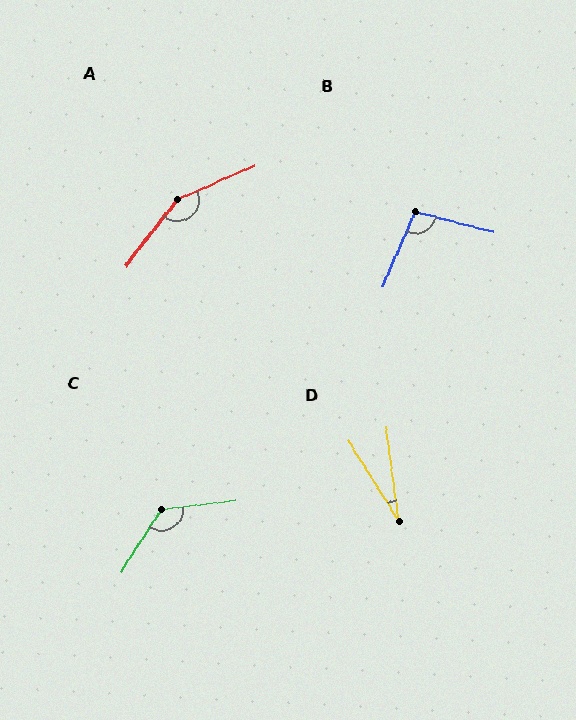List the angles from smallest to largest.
D (25°), B (99°), C (130°), A (151°).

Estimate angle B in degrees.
Approximately 99 degrees.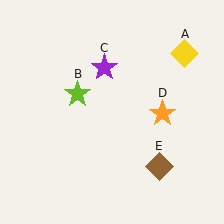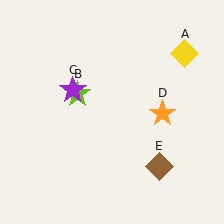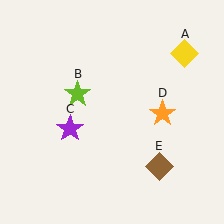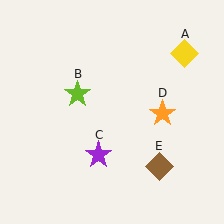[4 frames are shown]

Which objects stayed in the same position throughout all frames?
Yellow diamond (object A) and lime star (object B) and orange star (object D) and brown diamond (object E) remained stationary.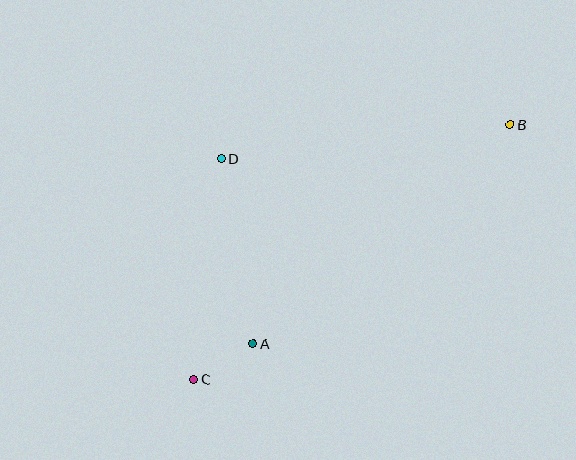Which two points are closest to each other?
Points A and C are closest to each other.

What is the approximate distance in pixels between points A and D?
The distance between A and D is approximately 188 pixels.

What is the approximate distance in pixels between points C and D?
The distance between C and D is approximately 223 pixels.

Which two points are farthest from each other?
Points B and C are farthest from each other.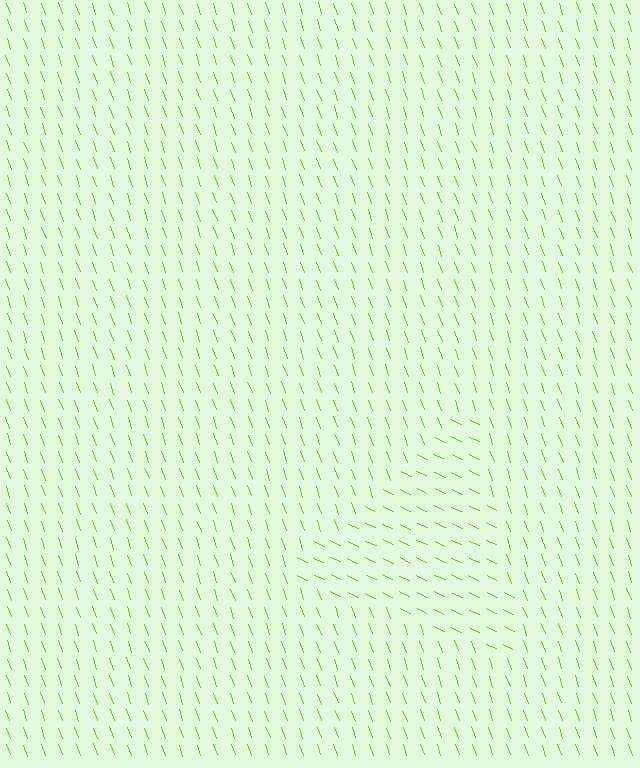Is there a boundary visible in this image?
Yes, there is a texture boundary formed by a change in line orientation.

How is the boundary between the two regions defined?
The boundary is defined purely by a change in line orientation (approximately 45 degrees difference). All lines are the same color and thickness.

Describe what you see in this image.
The image is filled with small lime line segments. A triangle region in the image has lines oriented differently from the surrounding lines, creating a visible texture boundary.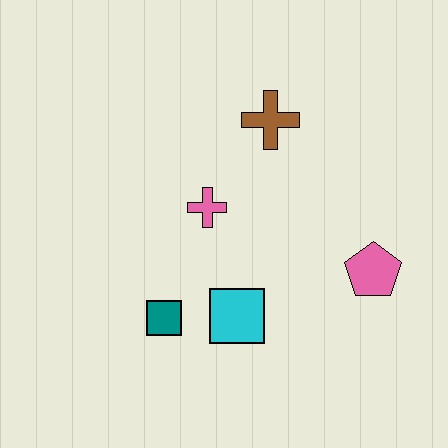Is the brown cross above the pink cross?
Yes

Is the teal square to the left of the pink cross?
Yes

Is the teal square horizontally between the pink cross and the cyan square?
No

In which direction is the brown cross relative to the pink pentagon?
The brown cross is above the pink pentagon.